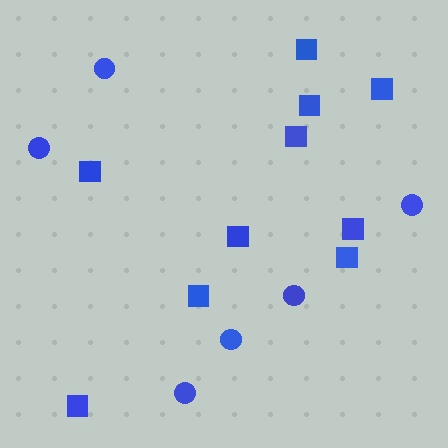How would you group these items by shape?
There are 2 groups: one group of circles (6) and one group of squares (10).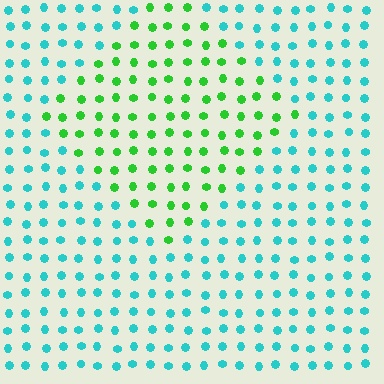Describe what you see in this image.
The image is filled with small cyan elements in a uniform arrangement. A diamond-shaped region is visible where the elements are tinted to a slightly different hue, forming a subtle color boundary.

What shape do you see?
I see a diamond.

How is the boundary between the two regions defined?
The boundary is defined purely by a slight shift in hue (about 57 degrees). Spacing, size, and orientation are identical on both sides.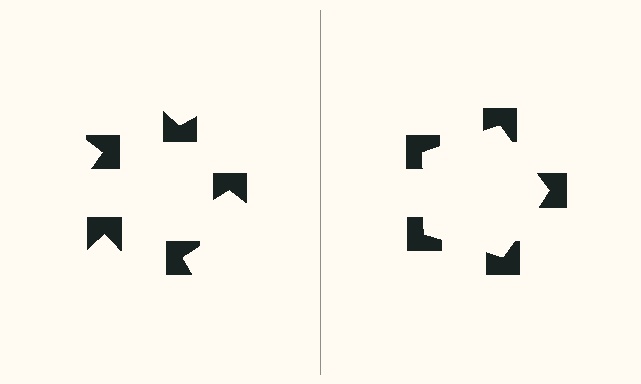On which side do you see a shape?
An illusory pentagon appears on the right side. On the left side the wedge cuts are rotated, so no coherent shape forms.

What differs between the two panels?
The notched squares are positioned identically on both sides; only the wedge orientations differ. On the right they align to a pentagon; on the left they are misaligned.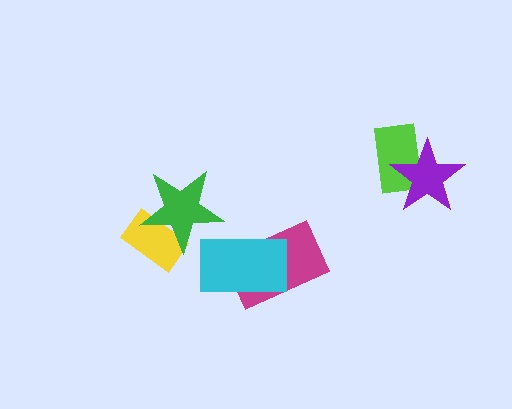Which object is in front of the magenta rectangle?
The cyan rectangle is in front of the magenta rectangle.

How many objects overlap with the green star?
1 object overlaps with the green star.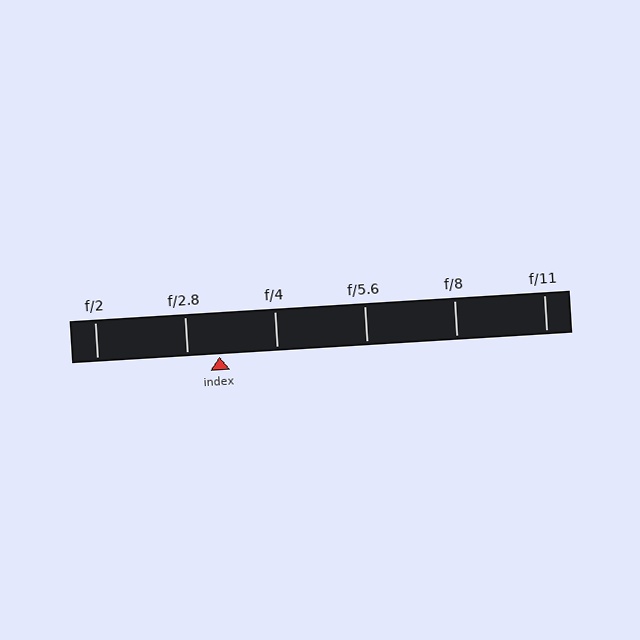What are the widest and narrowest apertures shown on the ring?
The widest aperture shown is f/2 and the narrowest is f/11.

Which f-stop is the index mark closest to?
The index mark is closest to f/2.8.